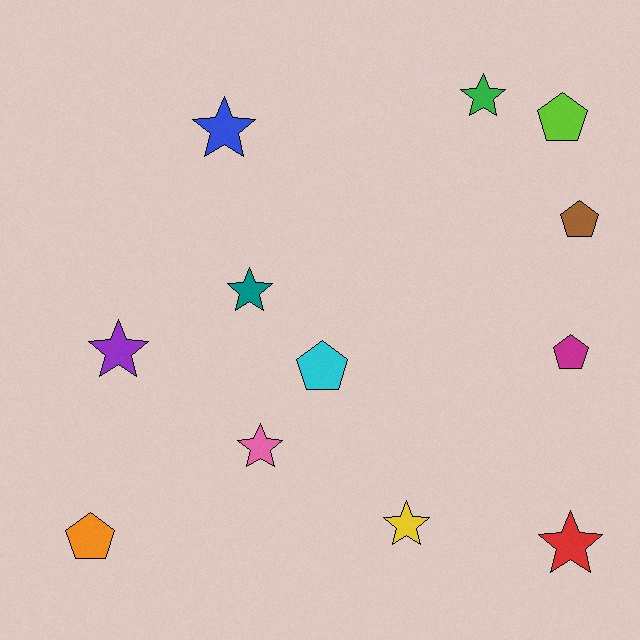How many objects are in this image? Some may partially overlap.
There are 12 objects.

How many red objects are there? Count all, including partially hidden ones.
There is 1 red object.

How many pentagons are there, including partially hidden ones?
There are 5 pentagons.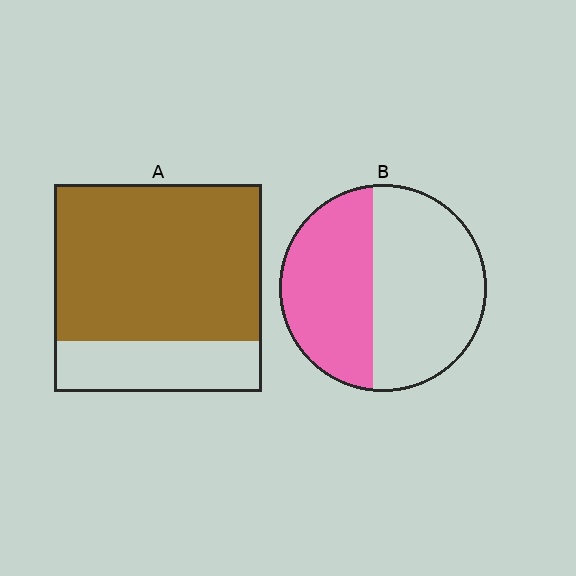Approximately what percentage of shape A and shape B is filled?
A is approximately 75% and B is approximately 45%.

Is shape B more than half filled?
No.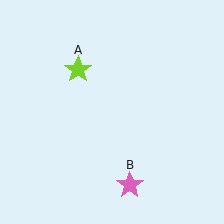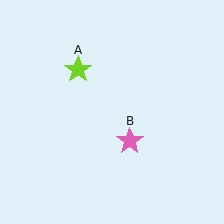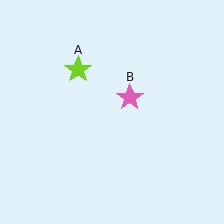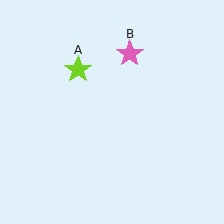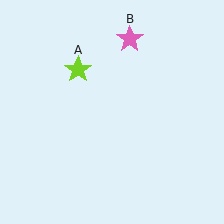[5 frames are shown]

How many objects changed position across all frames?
1 object changed position: pink star (object B).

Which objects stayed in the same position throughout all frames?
Lime star (object A) remained stationary.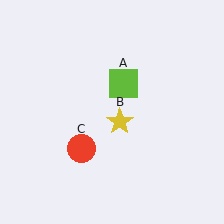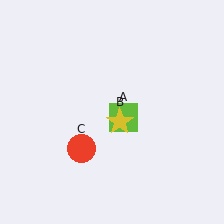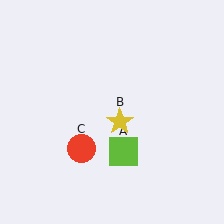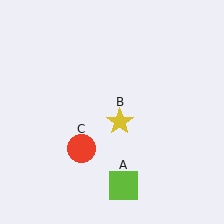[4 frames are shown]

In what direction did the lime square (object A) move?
The lime square (object A) moved down.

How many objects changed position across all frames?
1 object changed position: lime square (object A).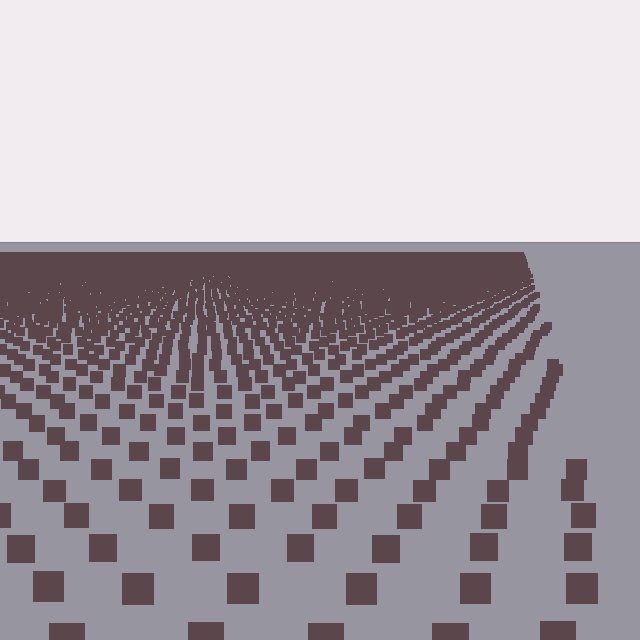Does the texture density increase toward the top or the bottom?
Density increases toward the top.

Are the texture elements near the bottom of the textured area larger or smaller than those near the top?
Larger. Near the bottom, elements are closer to the viewer and appear at a bigger on-screen size.